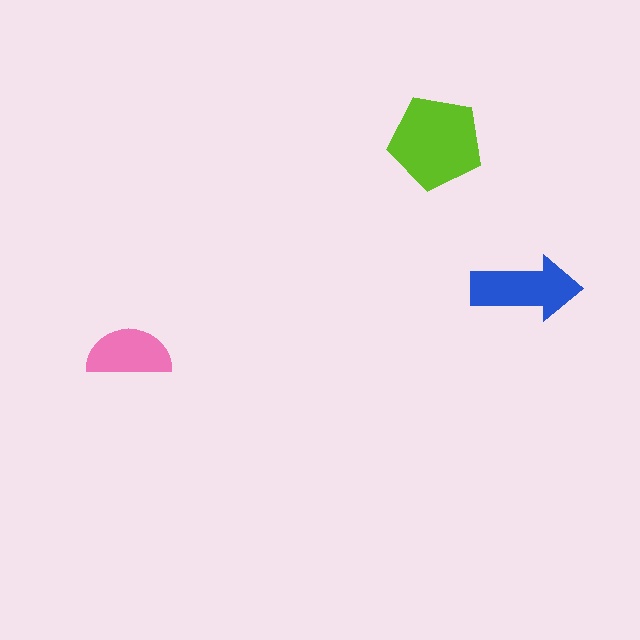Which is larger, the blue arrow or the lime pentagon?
The lime pentagon.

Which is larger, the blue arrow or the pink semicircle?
The blue arrow.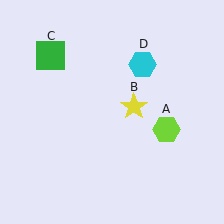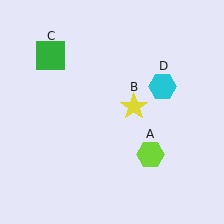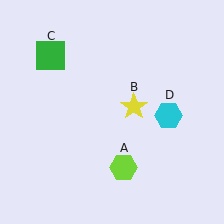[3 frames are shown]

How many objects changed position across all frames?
2 objects changed position: lime hexagon (object A), cyan hexagon (object D).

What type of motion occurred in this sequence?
The lime hexagon (object A), cyan hexagon (object D) rotated clockwise around the center of the scene.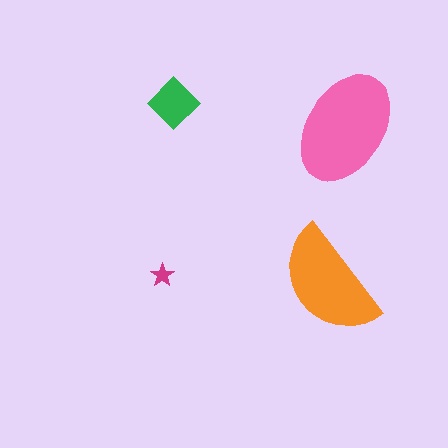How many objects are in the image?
There are 4 objects in the image.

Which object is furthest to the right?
The pink ellipse is rightmost.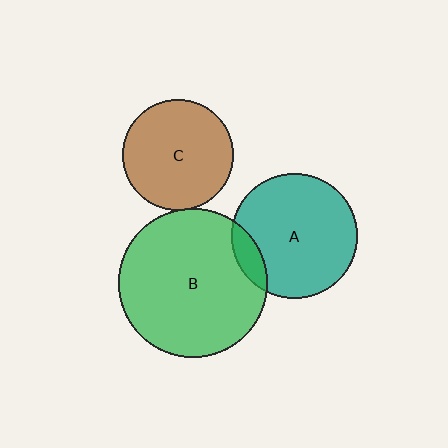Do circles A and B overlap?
Yes.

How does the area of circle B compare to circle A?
Approximately 1.4 times.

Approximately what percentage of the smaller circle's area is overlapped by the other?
Approximately 10%.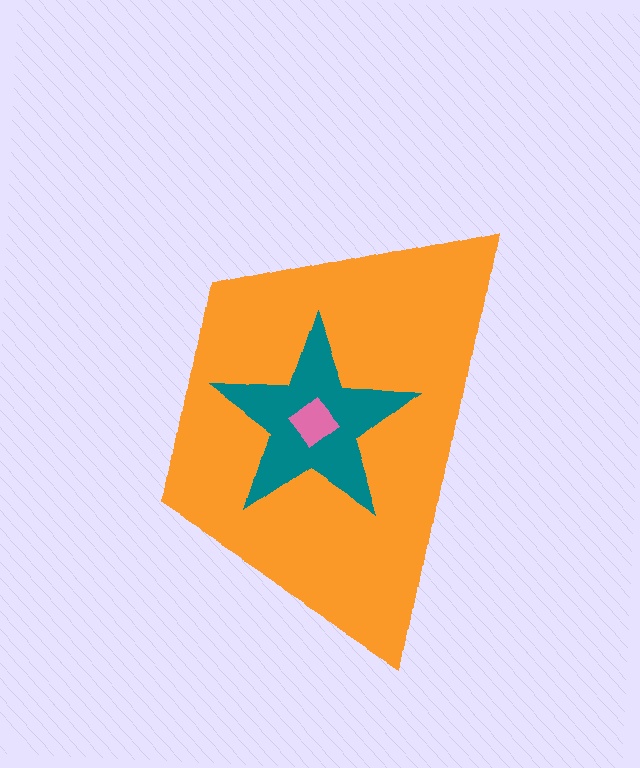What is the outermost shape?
The orange trapezoid.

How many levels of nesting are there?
3.